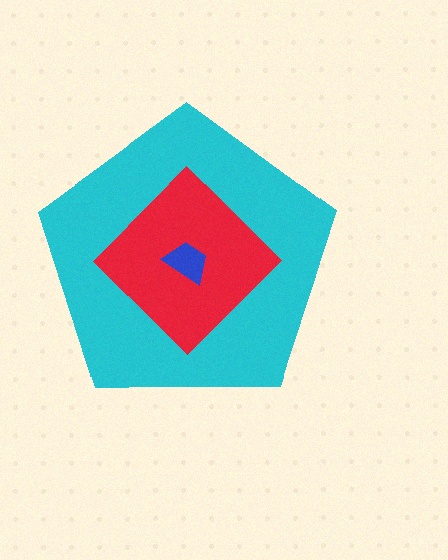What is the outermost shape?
The cyan pentagon.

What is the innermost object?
The blue trapezoid.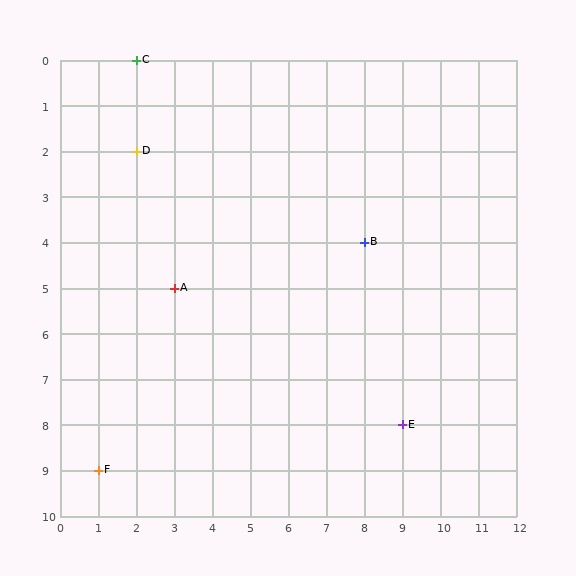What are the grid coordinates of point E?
Point E is at grid coordinates (9, 8).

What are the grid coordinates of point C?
Point C is at grid coordinates (2, 0).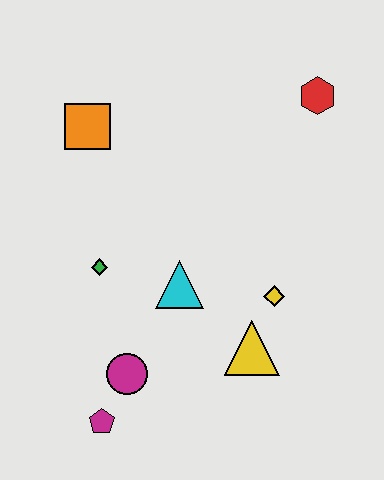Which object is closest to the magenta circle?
The magenta pentagon is closest to the magenta circle.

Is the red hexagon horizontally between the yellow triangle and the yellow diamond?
No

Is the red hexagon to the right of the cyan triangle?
Yes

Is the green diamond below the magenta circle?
No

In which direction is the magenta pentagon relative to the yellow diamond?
The magenta pentagon is to the left of the yellow diamond.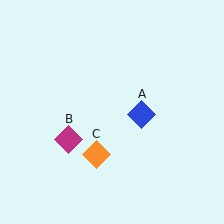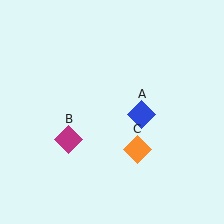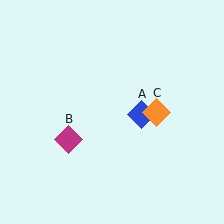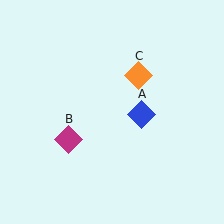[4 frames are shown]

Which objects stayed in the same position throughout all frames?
Blue diamond (object A) and magenta diamond (object B) remained stationary.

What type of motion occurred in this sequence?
The orange diamond (object C) rotated counterclockwise around the center of the scene.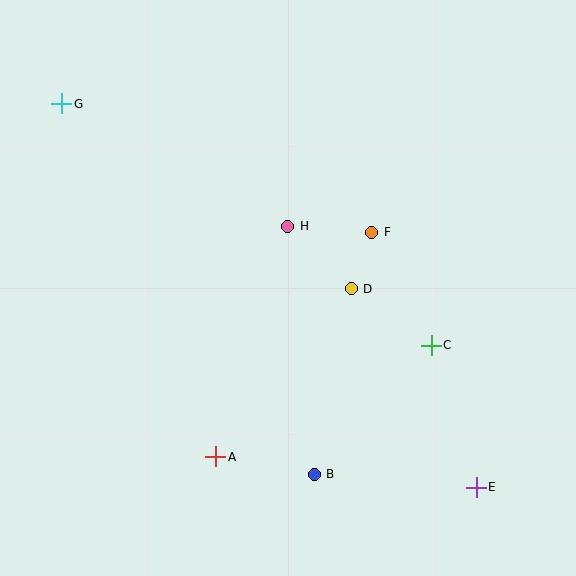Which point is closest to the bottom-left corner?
Point A is closest to the bottom-left corner.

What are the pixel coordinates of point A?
Point A is at (216, 457).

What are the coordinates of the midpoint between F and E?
The midpoint between F and E is at (424, 360).